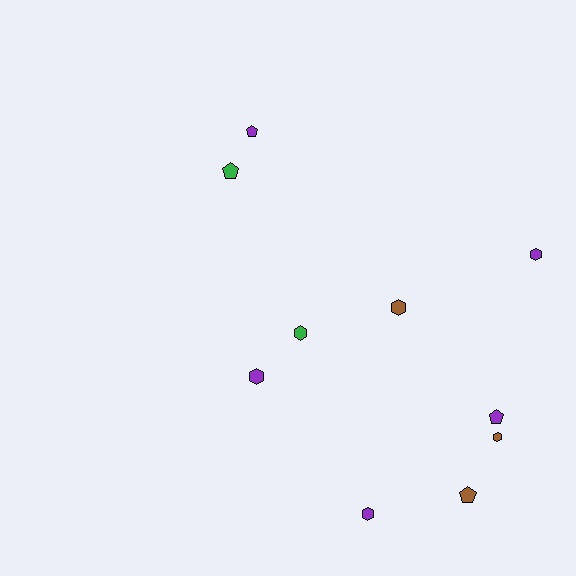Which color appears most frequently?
Purple, with 5 objects.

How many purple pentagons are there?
There are 2 purple pentagons.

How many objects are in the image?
There are 10 objects.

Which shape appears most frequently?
Hexagon, with 6 objects.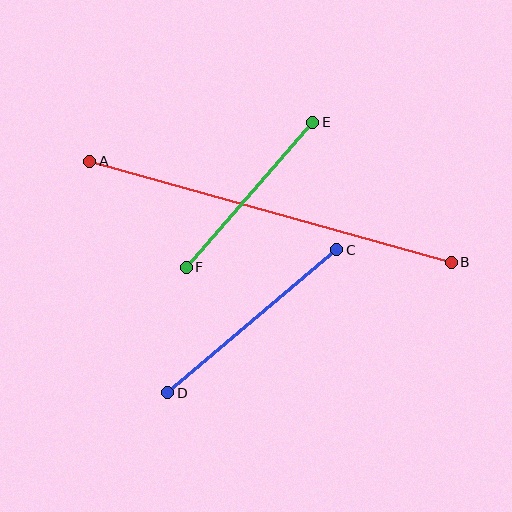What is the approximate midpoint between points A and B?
The midpoint is at approximately (270, 212) pixels.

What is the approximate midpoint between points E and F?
The midpoint is at approximately (250, 195) pixels.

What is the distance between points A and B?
The distance is approximately 376 pixels.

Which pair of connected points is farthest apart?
Points A and B are farthest apart.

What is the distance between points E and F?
The distance is approximately 192 pixels.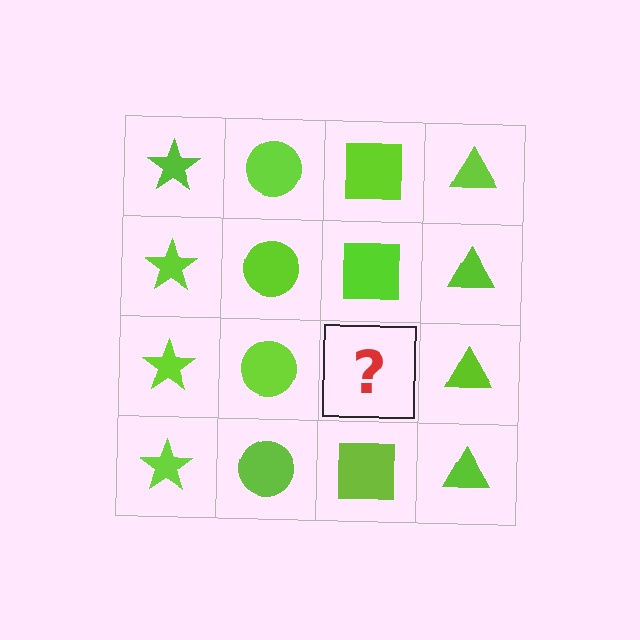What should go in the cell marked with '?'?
The missing cell should contain a lime square.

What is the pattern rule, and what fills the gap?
The rule is that each column has a consistent shape. The gap should be filled with a lime square.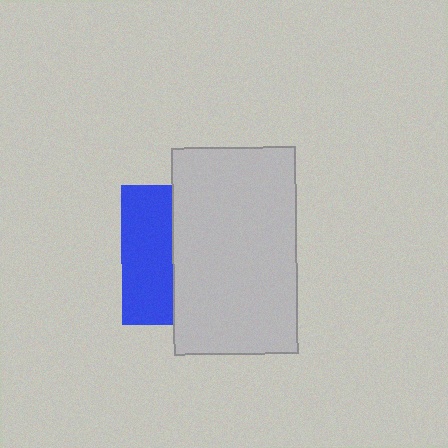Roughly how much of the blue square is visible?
A small part of it is visible (roughly 36%).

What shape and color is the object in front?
The object in front is a light gray rectangle.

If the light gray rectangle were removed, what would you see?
You would see the complete blue square.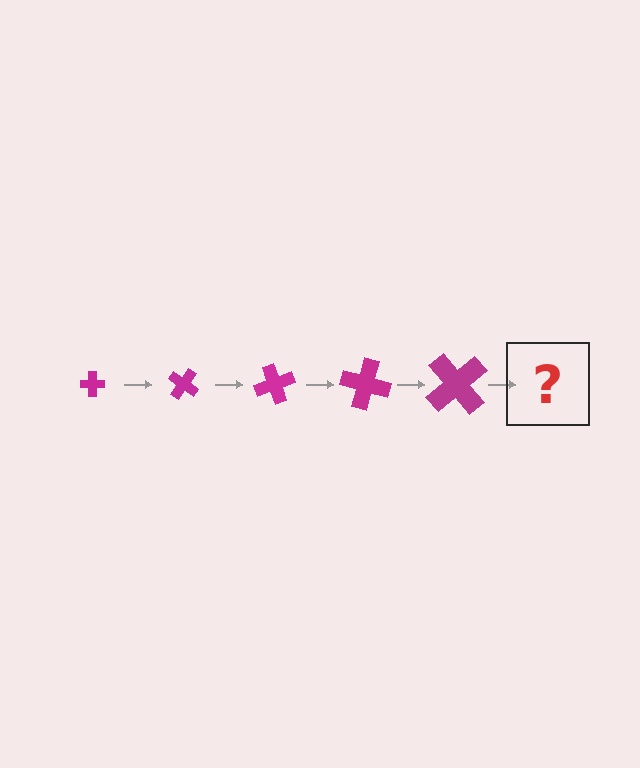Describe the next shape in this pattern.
It should be a cross, larger than the previous one and rotated 175 degrees from the start.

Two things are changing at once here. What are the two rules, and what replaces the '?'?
The two rules are that the cross grows larger each step and it rotates 35 degrees each step. The '?' should be a cross, larger than the previous one and rotated 175 degrees from the start.